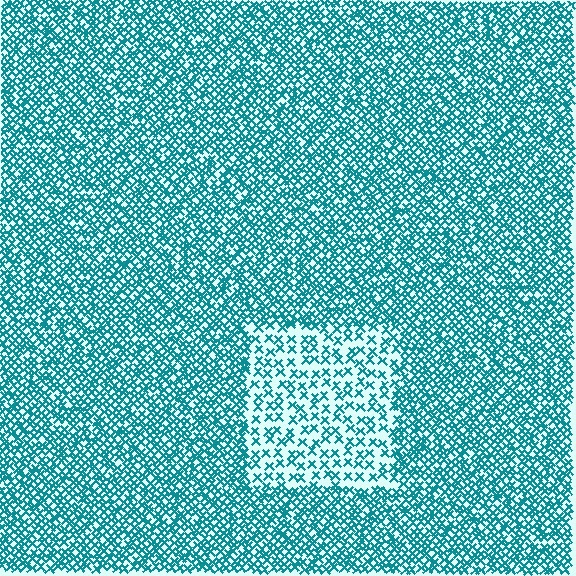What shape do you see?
I see a rectangle.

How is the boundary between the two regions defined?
The boundary is defined by a change in element density (approximately 2.2x ratio). All elements are the same color, size, and shape.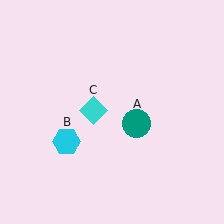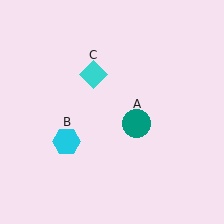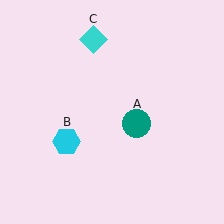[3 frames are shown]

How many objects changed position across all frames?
1 object changed position: cyan diamond (object C).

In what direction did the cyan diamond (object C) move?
The cyan diamond (object C) moved up.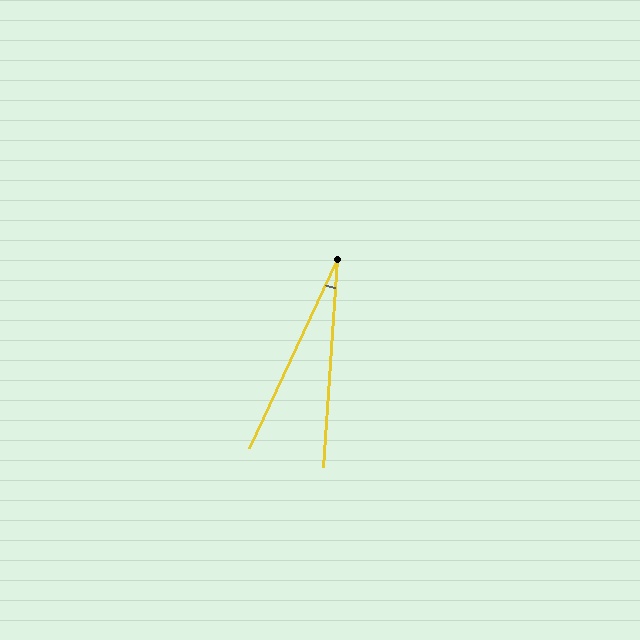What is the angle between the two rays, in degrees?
Approximately 21 degrees.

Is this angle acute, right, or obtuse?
It is acute.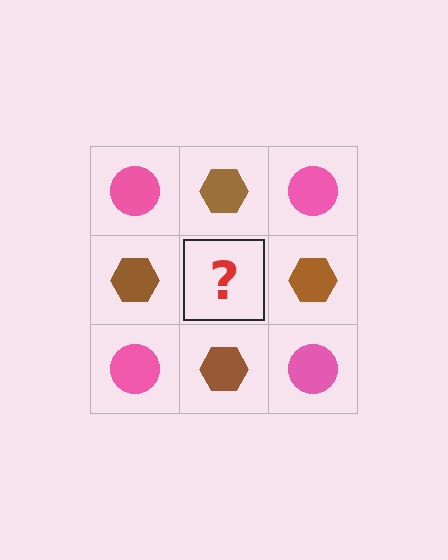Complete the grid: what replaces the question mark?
The question mark should be replaced with a pink circle.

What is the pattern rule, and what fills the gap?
The rule is that it alternates pink circle and brown hexagon in a checkerboard pattern. The gap should be filled with a pink circle.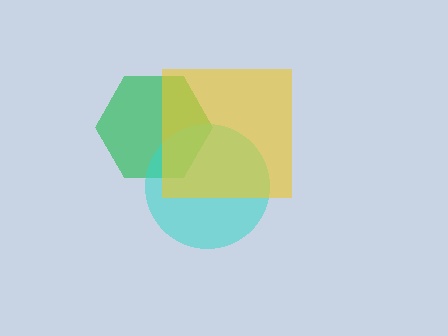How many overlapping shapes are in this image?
There are 3 overlapping shapes in the image.